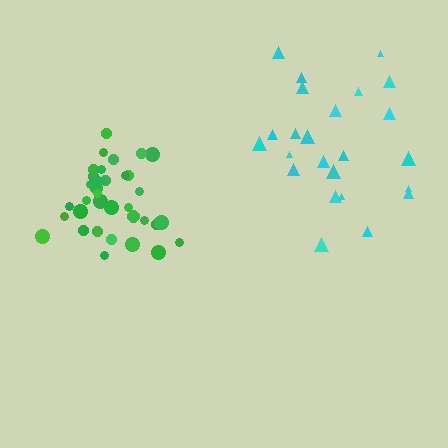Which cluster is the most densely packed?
Green.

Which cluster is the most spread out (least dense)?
Cyan.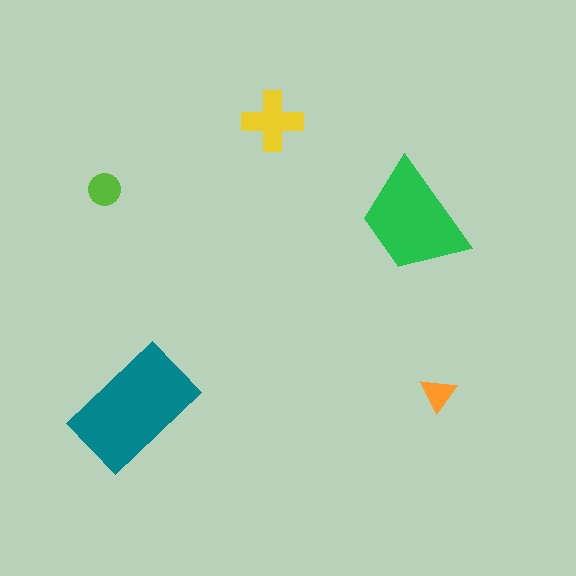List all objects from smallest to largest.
The orange triangle, the lime circle, the yellow cross, the green trapezoid, the teal rectangle.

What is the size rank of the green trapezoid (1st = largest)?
2nd.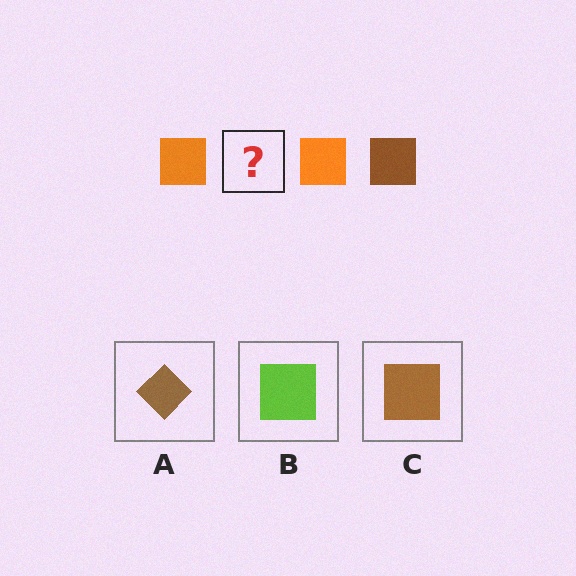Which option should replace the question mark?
Option C.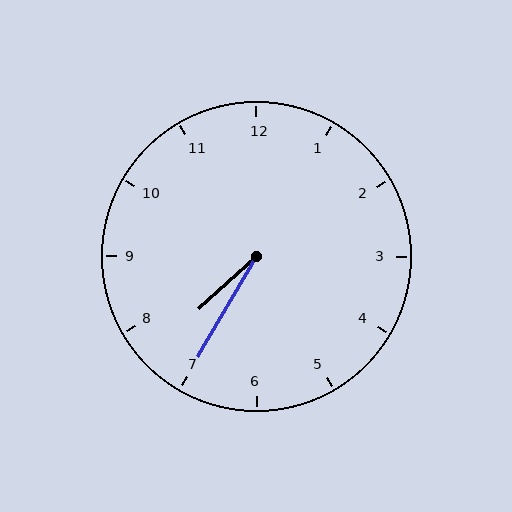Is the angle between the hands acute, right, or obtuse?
It is acute.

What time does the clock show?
7:35.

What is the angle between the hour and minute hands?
Approximately 18 degrees.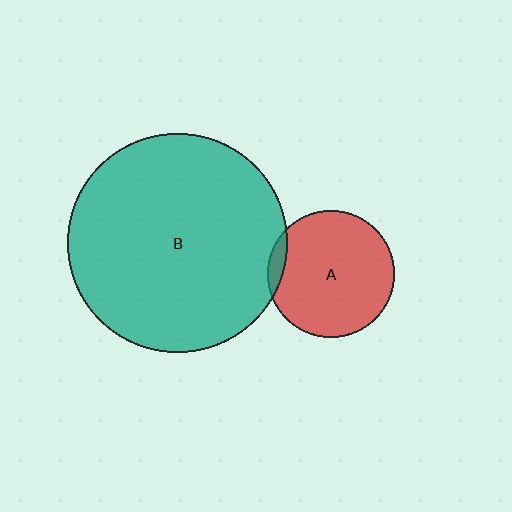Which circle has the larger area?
Circle B (teal).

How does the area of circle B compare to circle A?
Approximately 3.0 times.